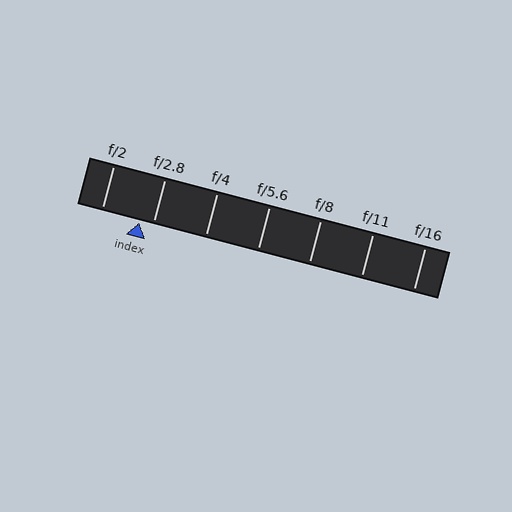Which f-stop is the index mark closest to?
The index mark is closest to f/2.8.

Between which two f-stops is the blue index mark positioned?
The index mark is between f/2 and f/2.8.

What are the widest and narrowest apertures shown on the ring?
The widest aperture shown is f/2 and the narrowest is f/16.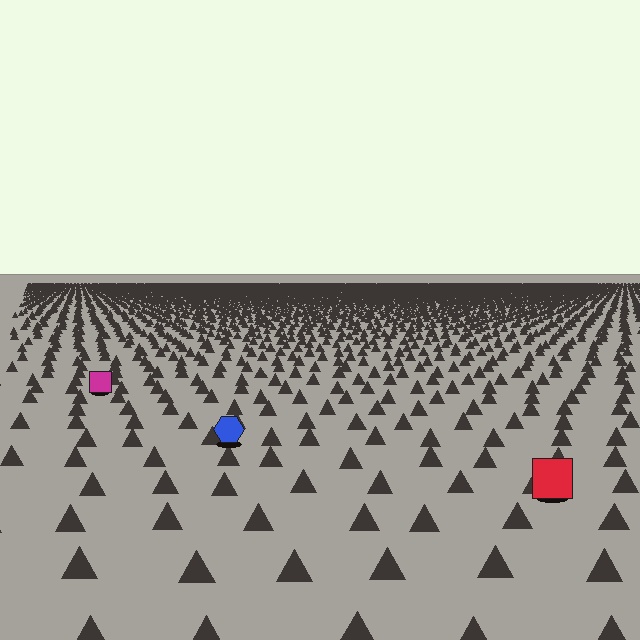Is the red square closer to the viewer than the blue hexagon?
Yes. The red square is closer — you can tell from the texture gradient: the ground texture is coarser near it.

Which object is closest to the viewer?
The red square is closest. The texture marks near it are larger and more spread out.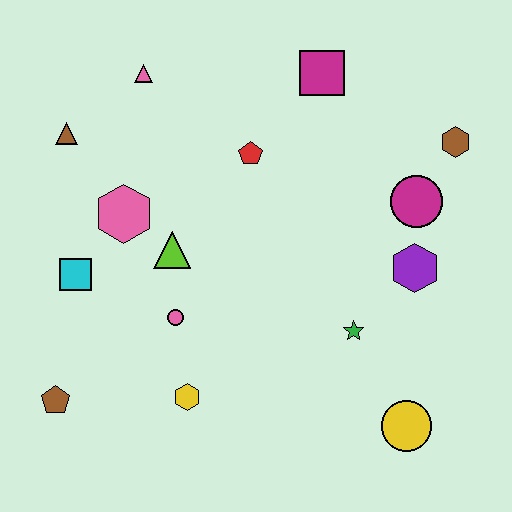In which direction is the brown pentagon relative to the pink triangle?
The brown pentagon is below the pink triangle.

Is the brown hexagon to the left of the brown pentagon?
No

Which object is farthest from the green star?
The brown triangle is farthest from the green star.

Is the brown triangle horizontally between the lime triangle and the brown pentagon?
Yes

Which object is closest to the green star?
The purple hexagon is closest to the green star.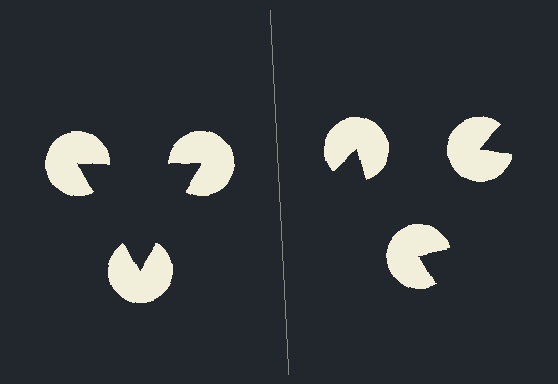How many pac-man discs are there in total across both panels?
6 — 3 on each side.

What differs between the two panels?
The pac-man discs are positioned identically on both sides; only the wedge orientations differ. On the left they align to a triangle; on the right they are misaligned.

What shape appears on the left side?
An illusory triangle.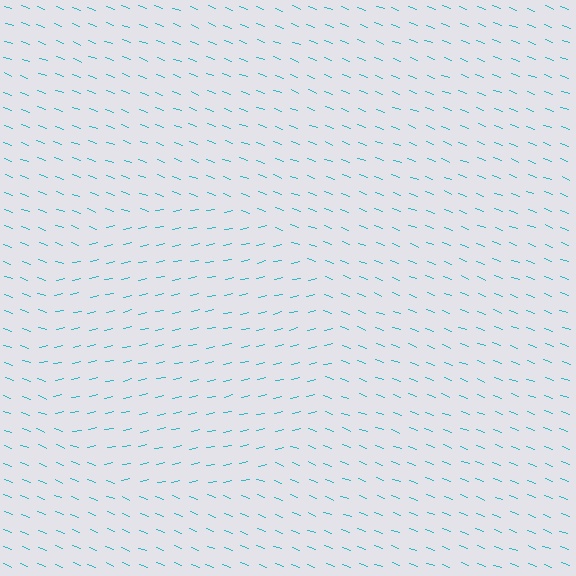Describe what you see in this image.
The image is filled with small cyan line segments. A circle region in the image has lines oriented differently from the surrounding lines, creating a visible texture boundary.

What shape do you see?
I see a circle.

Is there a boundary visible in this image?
Yes, there is a texture boundary formed by a change in line orientation.